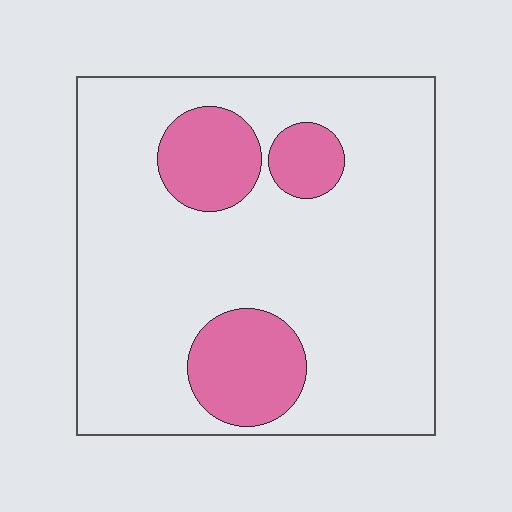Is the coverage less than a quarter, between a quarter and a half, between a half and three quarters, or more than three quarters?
Less than a quarter.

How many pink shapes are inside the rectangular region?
3.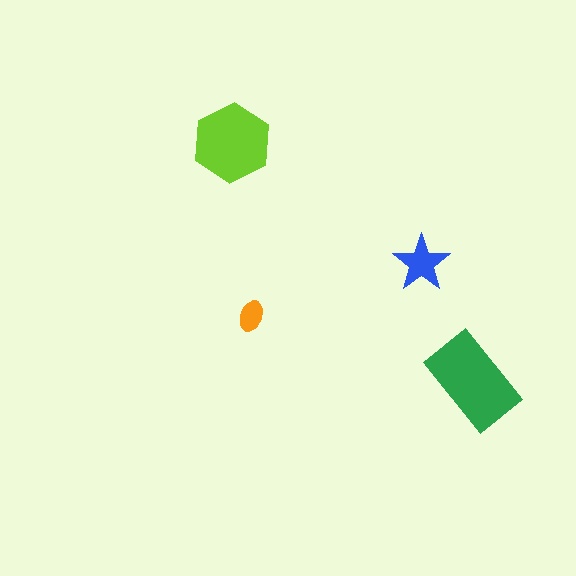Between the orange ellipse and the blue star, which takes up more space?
The blue star.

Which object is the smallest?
The orange ellipse.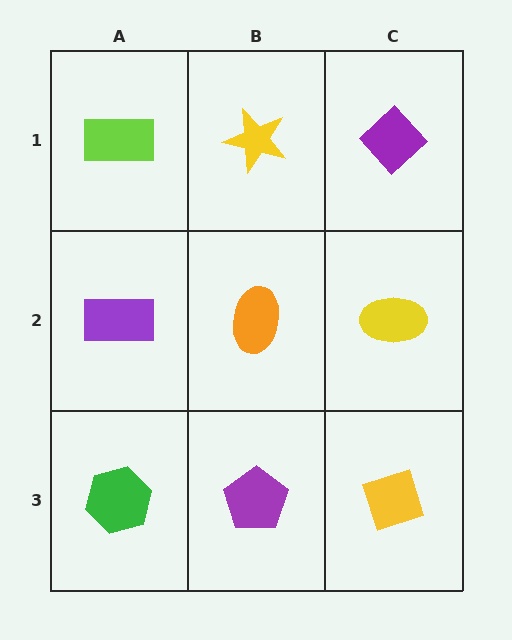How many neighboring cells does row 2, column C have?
3.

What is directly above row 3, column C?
A yellow ellipse.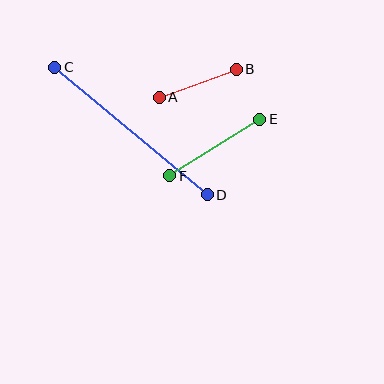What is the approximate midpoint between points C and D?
The midpoint is at approximately (131, 131) pixels.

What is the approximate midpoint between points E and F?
The midpoint is at approximately (215, 148) pixels.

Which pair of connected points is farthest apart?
Points C and D are farthest apart.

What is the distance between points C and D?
The distance is approximately 199 pixels.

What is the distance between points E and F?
The distance is approximately 106 pixels.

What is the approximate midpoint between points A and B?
The midpoint is at approximately (198, 83) pixels.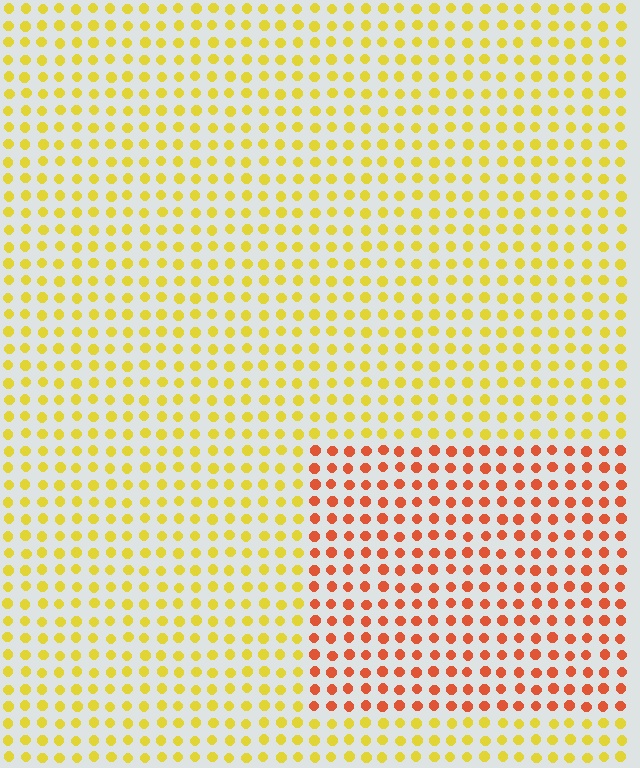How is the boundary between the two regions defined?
The boundary is defined purely by a slight shift in hue (about 45 degrees). Spacing, size, and orientation are identical on both sides.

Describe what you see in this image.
The image is filled with small yellow elements in a uniform arrangement. A rectangle-shaped region is visible where the elements are tinted to a slightly different hue, forming a subtle color boundary.